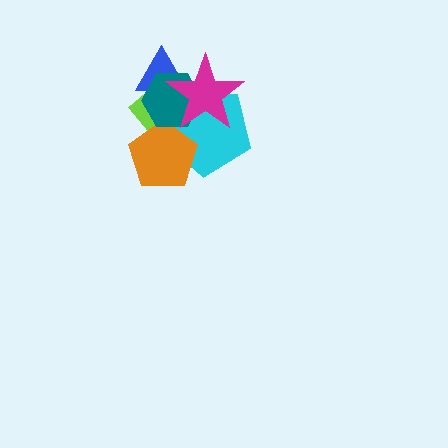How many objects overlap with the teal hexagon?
5 objects overlap with the teal hexagon.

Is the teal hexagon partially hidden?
Yes, it is partially covered by another shape.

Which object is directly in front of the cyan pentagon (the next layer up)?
The orange pentagon is directly in front of the cyan pentagon.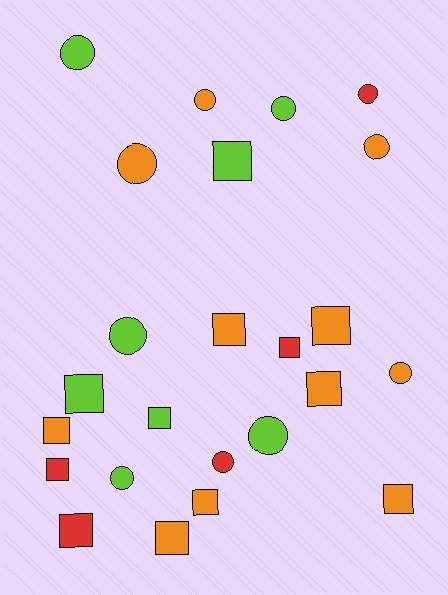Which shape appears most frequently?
Square, with 13 objects.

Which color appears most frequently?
Orange, with 11 objects.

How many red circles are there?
There are 2 red circles.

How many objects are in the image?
There are 24 objects.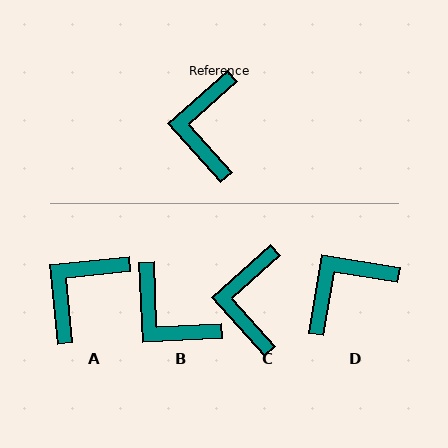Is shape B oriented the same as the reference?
No, it is off by about 51 degrees.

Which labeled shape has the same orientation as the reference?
C.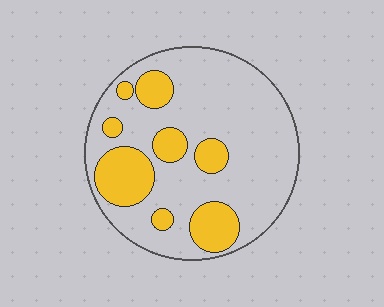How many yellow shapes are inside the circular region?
8.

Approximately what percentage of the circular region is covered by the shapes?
Approximately 25%.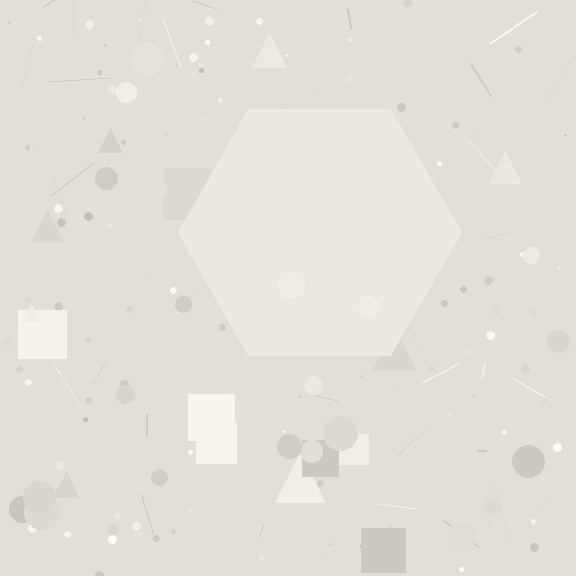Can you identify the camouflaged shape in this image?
The camouflaged shape is a hexagon.